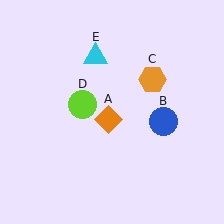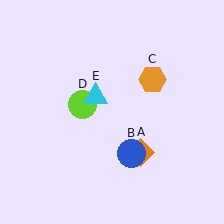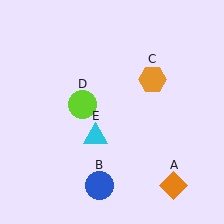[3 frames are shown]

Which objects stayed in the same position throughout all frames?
Orange hexagon (object C) and lime circle (object D) remained stationary.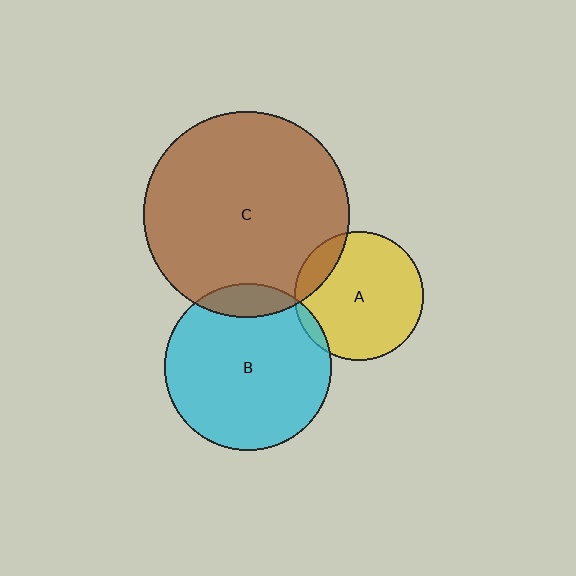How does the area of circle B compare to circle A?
Approximately 1.7 times.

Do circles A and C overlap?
Yes.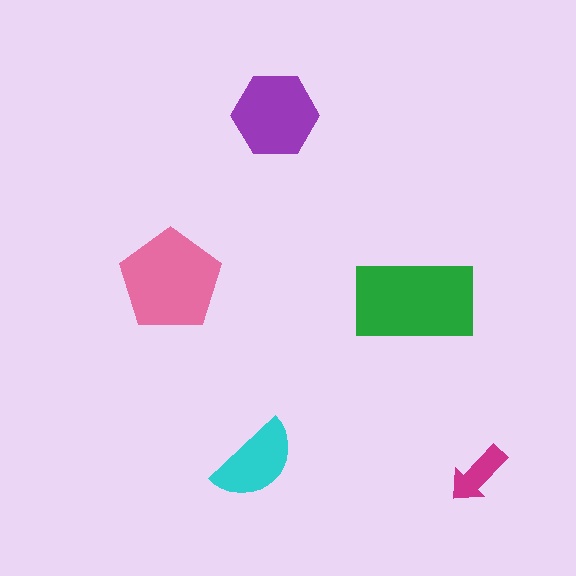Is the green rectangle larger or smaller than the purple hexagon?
Larger.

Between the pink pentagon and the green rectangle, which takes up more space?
The green rectangle.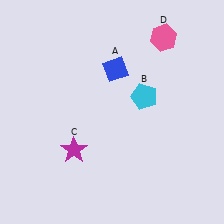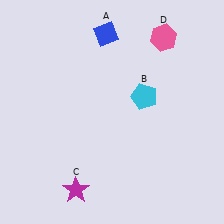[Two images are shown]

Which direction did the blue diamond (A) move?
The blue diamond (A) moved up.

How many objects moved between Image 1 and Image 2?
2 objects moved between the two images.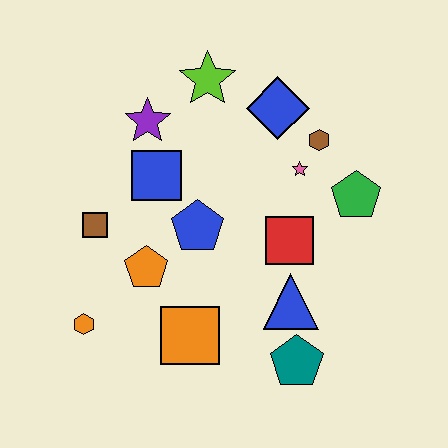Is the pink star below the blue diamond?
Yes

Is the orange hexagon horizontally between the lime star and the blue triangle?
No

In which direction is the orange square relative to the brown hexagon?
The orange square is below the brown hexagon.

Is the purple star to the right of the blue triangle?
No